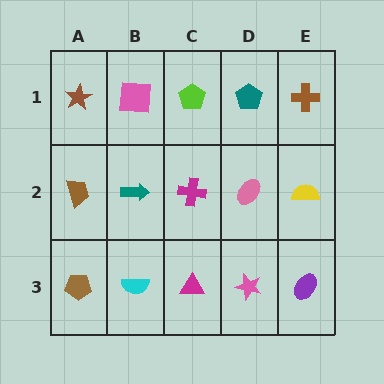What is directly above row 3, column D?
A pink ellipse.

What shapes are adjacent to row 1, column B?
A teal arrow (row 2, column B), a brown star (row 1, column A), a lime pentagon (row 1, column C).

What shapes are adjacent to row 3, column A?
A brown trapezoid (row 2, column A), a cyan semicircle (row 3, column B).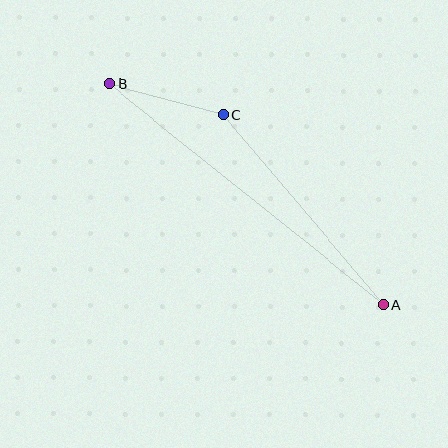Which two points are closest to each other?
Points B and C are closest to each other.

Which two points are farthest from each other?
Points A and B are farthest from each other.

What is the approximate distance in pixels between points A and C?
The distance between A and C is approximately 248 pixels.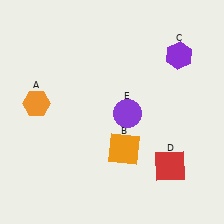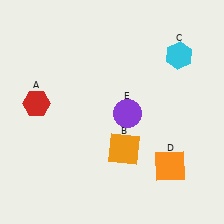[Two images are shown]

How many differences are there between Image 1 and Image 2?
There are 3 differences between the two images.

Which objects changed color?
A changed from orange to red. C changed from purple to cyan. D changed from red to orange.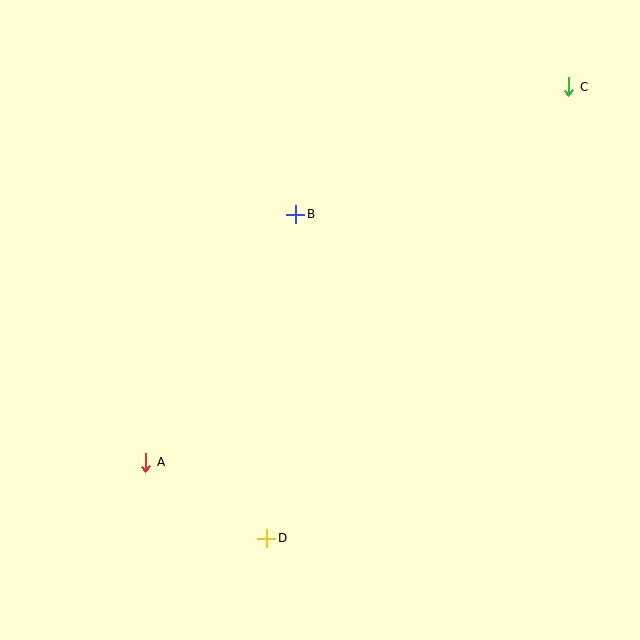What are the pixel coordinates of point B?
Point B is at (296, 214).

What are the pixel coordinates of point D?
Point D is at (267, 538).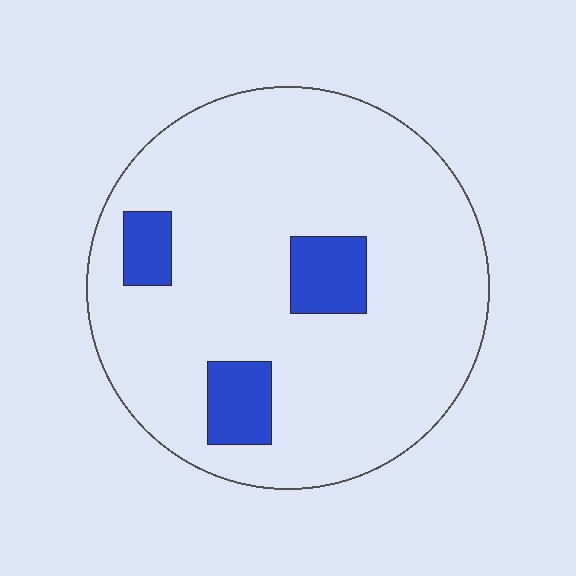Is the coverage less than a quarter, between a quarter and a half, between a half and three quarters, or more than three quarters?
Less than a quarter.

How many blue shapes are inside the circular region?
3.